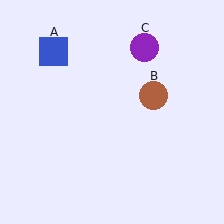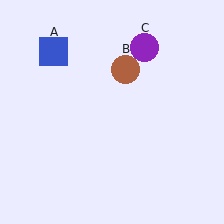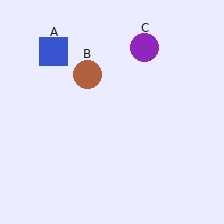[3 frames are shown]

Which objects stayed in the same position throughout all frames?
Blue square (object A) and purple circle (object C) remained stationary.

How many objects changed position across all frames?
1 object changed position: brown circle (object B).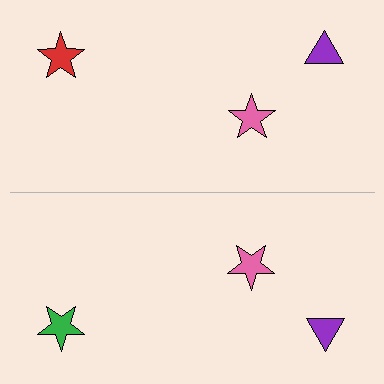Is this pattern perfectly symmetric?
No, the pattern is not perfectly symmetric. The green star on the bottom side breaks the symmetry — its mirror counterpart is red.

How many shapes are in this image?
There are 6 shapes in this image.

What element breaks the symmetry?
The green star on the bottom side breaks the symmetry — its mirror counterpart is red.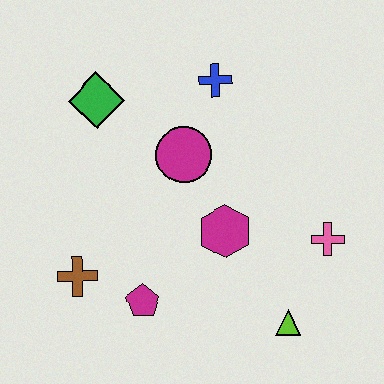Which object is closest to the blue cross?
The magenta circle is closest to the blue cross.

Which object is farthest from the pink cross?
The green diamond is farthest from the pink cross.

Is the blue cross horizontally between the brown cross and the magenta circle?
No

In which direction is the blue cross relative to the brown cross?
The blue cross is above the brown cross.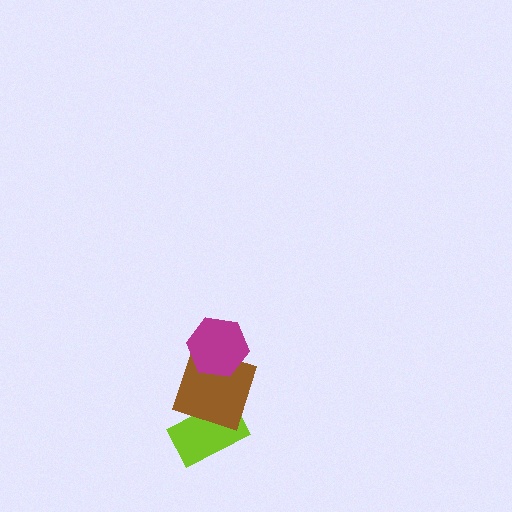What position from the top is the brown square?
The brown square is 2nd from the top.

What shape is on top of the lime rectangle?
The brown square is on top of the lime rectangle.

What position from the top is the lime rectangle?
The lime rectangle is 3rd from the top.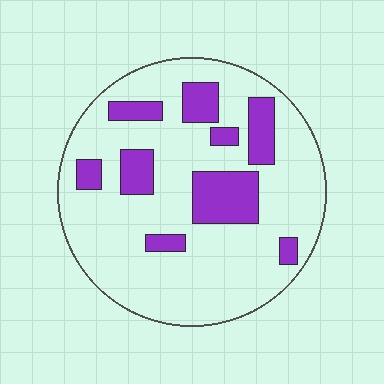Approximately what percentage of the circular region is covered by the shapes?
Approximately 20%.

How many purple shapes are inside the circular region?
9.